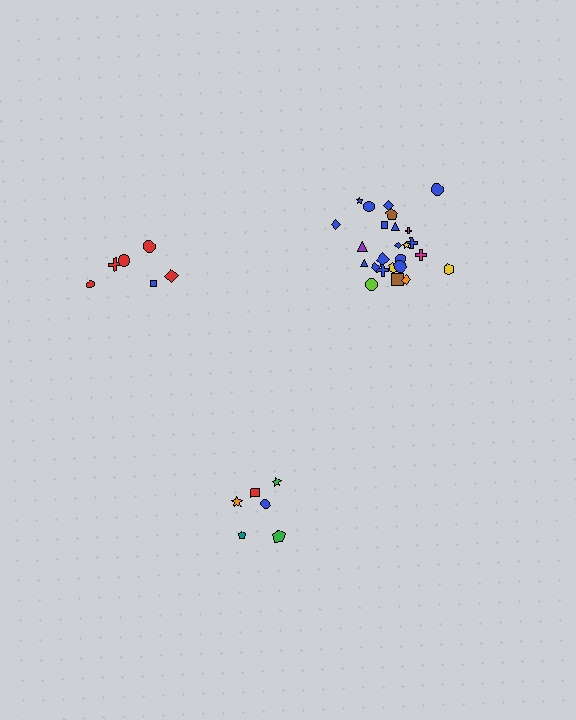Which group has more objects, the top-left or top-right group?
The top-right group.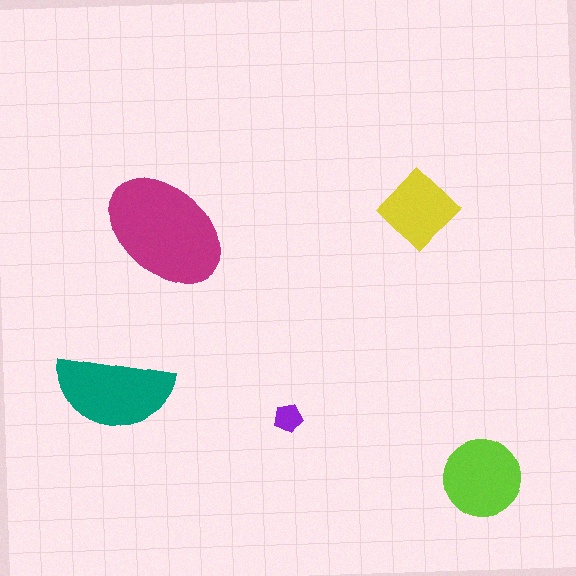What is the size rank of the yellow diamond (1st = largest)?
4th.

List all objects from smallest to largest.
The purple pentagon, the yellow diamond, the lime circle, the teal semicircle, the magenta ellipse.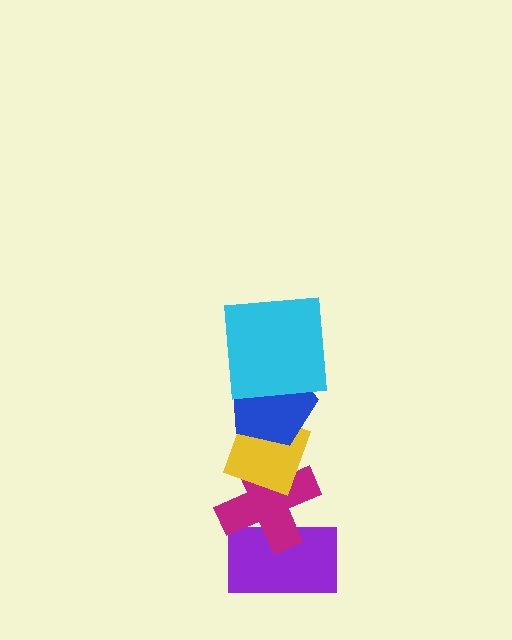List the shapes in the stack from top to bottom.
From top to bottom: the cyan square, the blue pentagon, the yellow diamond, the magenta cross, the purple rectangle.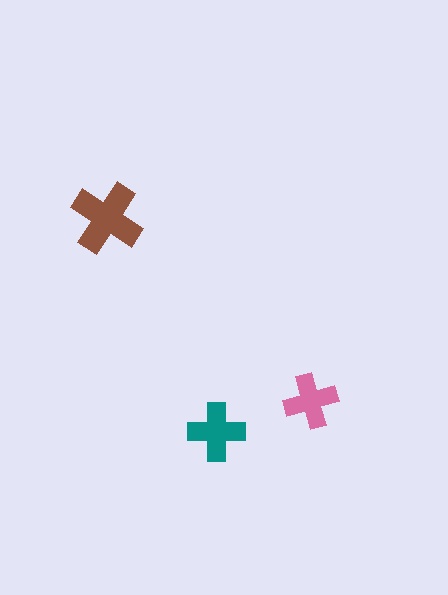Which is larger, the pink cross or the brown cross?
The brown one.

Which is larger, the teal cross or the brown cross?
The brown one.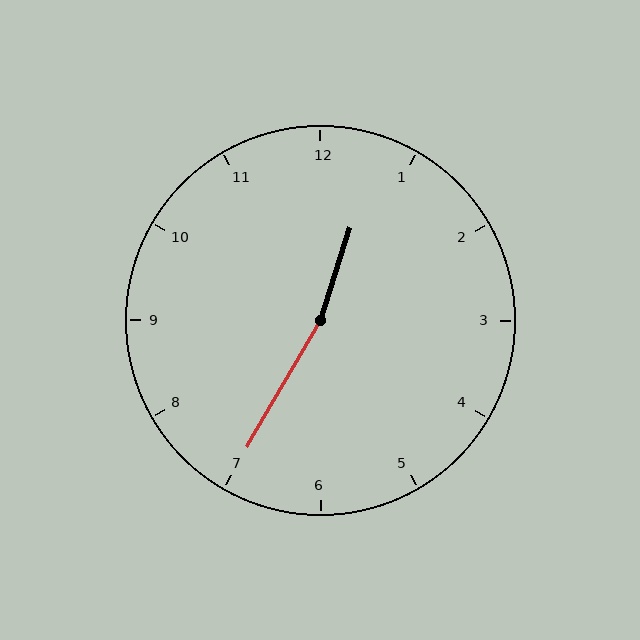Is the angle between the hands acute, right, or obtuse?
It is obtuse.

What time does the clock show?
12:35.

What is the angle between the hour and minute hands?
Approximately 168 degrees.